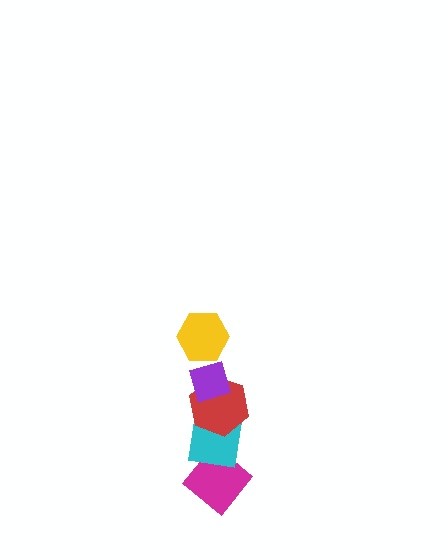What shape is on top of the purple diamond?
The yellow hexagon is on top of the purple diamond.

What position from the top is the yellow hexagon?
The yellow hexagon is 1st from the top.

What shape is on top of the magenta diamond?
The cyan square is on top of the magenta diamond.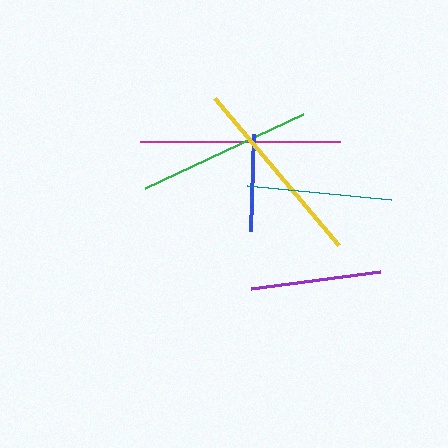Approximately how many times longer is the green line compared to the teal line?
The green line is approximately 1.2 times the length of the teal line.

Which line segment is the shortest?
The blue line is the shortest at approximately 97 pixels.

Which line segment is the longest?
The magenta line is the longest at approximately 200 pixels.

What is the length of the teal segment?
The teal segment is approximately 144 pixels long.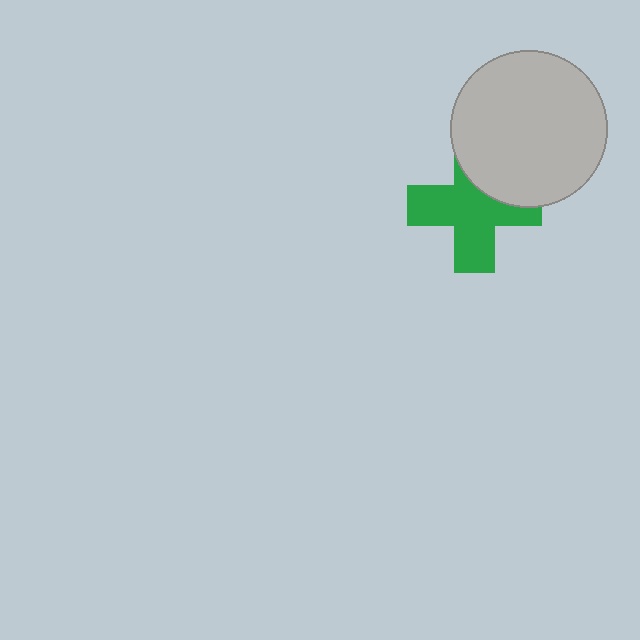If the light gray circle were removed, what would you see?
You would see the complete green cross.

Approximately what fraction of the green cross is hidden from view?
Roughly 30% of the green cross is hidden behind the light gray circle.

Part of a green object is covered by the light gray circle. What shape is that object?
It is a cross.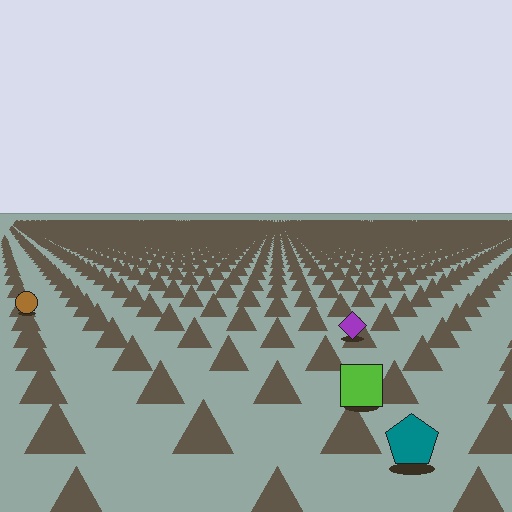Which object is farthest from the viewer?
The brown circle is farthest from the viewer. It appears smaller and the ground texture around it is denser.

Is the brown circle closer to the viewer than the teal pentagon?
No. The teal pentagon is closer — you can tell from the texture gradient: the ground texture is coarser near it.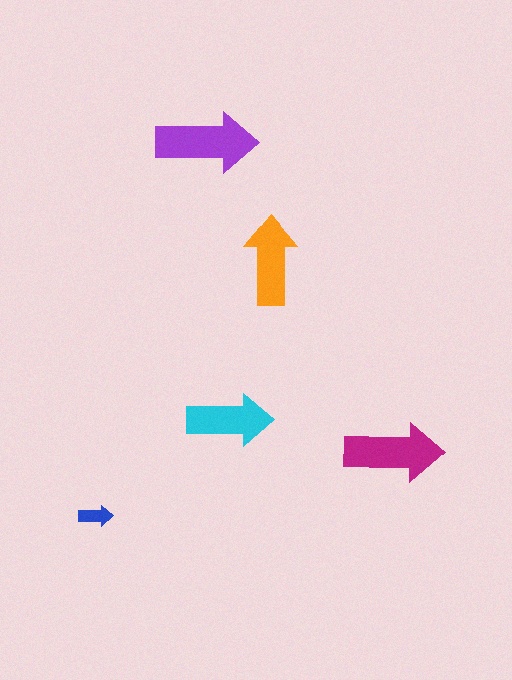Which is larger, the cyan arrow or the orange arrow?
The orange one.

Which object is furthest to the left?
The blue arrow is leftmost.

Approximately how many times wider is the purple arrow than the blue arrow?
About 3 times wider.